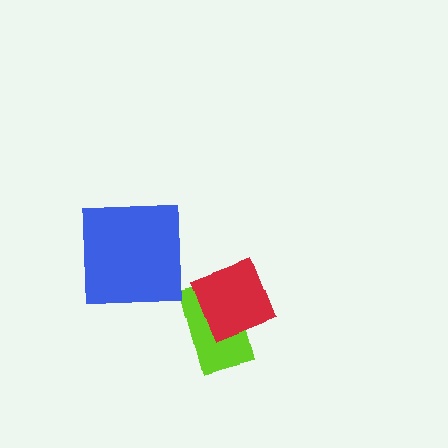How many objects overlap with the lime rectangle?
1 object overlaps with the lime rectangle.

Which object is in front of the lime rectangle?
The red diamond is in front of the lime rectangle.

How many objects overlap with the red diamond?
1 object overlaps with the red diamond.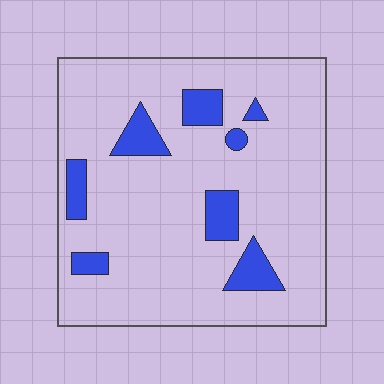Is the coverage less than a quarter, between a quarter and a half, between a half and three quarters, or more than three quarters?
Less than a quarter.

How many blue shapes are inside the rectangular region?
8.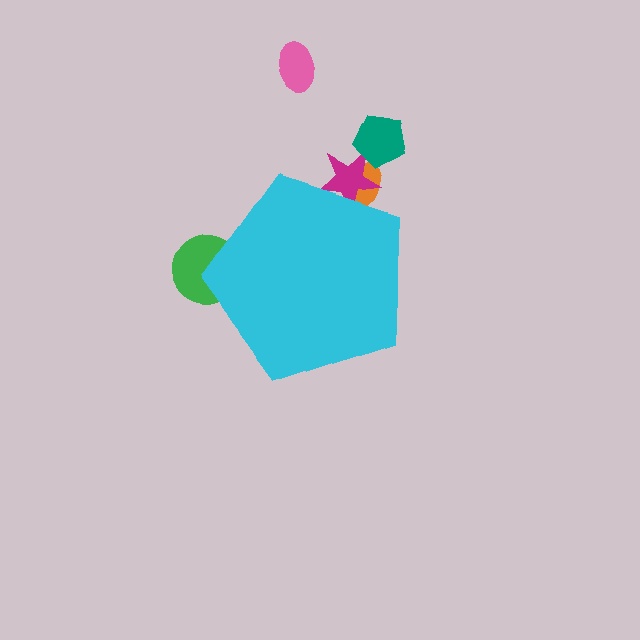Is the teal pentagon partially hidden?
No, the teal pentagon is fully visible.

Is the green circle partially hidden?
Yes, the green circle is partially hidden behind the cyan pentagon.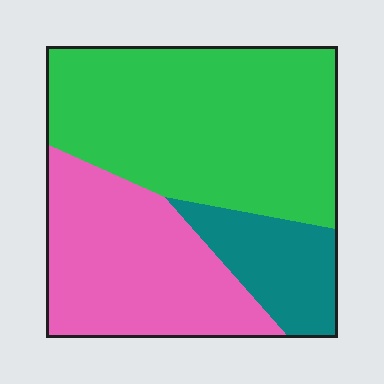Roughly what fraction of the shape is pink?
Pink takes up between a third and a half of the shape.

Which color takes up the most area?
Green, at roughly 50%.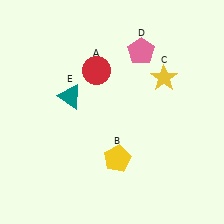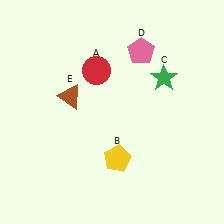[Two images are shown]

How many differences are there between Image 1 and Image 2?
There are 2 differences between the two images.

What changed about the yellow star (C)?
In Image 1, C is yellow. In Image 2, it changed to green.